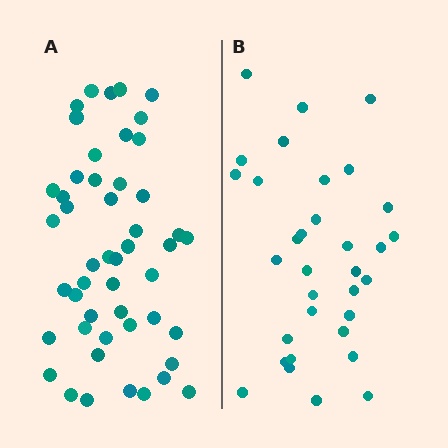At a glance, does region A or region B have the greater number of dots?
Region A (the left region) has more dots.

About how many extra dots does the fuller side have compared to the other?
Region A has approximately 15 more dots than region B.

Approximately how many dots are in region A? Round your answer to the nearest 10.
About 50 dots. (The exact count is 49, which rounds to 50.)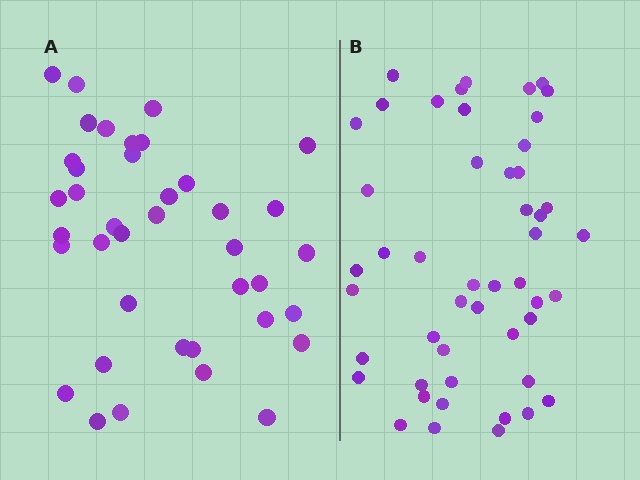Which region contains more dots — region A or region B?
Region B (the right region) has more dots.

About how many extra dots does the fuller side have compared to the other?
Region B has roughly 10 or so more dots than region A.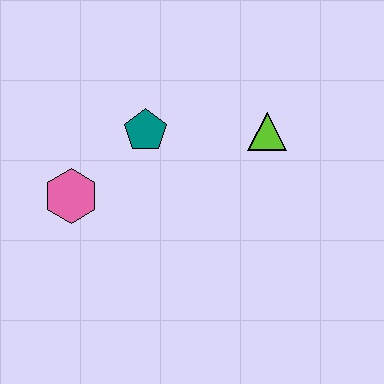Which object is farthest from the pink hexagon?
The lime triangle is farthest from the pink hexagon.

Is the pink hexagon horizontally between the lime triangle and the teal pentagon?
No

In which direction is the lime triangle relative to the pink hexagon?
The lime triangle is to the right of the pink hexagon.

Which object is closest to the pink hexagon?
The teal pentagon is closest to the pink hexagon.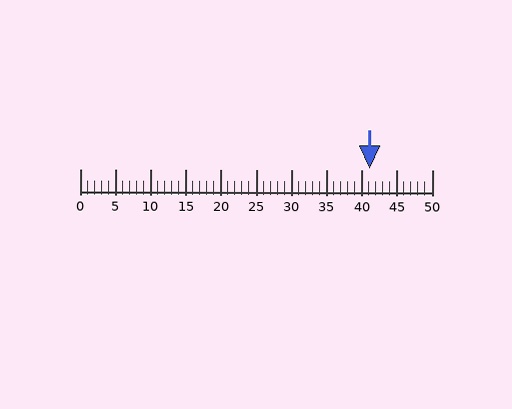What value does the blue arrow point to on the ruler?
The blue arrow points to approximately 41.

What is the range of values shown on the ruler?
The ruler shows values from 0 to 50.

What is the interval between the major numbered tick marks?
The major tick marks are spaced 5 units apart.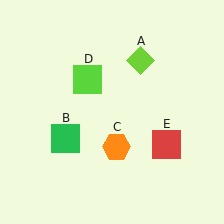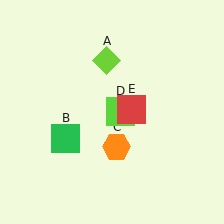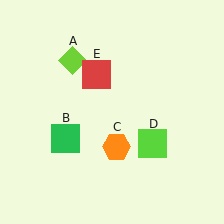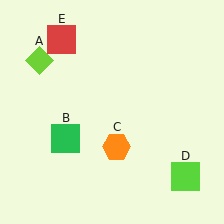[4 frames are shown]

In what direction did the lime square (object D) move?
The lime square (object D) moved down and to the right.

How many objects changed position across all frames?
3 objects changed position: lime diamond (object A), lime square (object D), red square (object E).